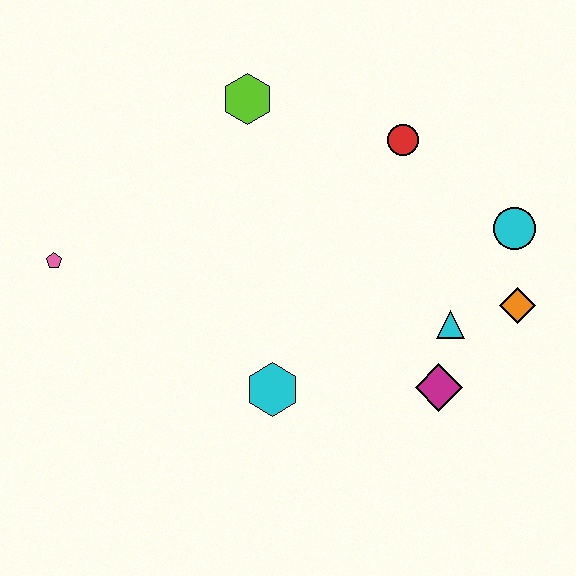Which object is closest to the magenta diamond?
The cyan triangle is closest to the magenta diamond.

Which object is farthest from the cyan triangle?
The pink pentagon is farthest from the cyan triangle.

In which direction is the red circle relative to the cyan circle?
The red circle is to the left of the cyan circle.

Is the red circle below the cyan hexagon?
No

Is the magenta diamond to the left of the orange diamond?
Yes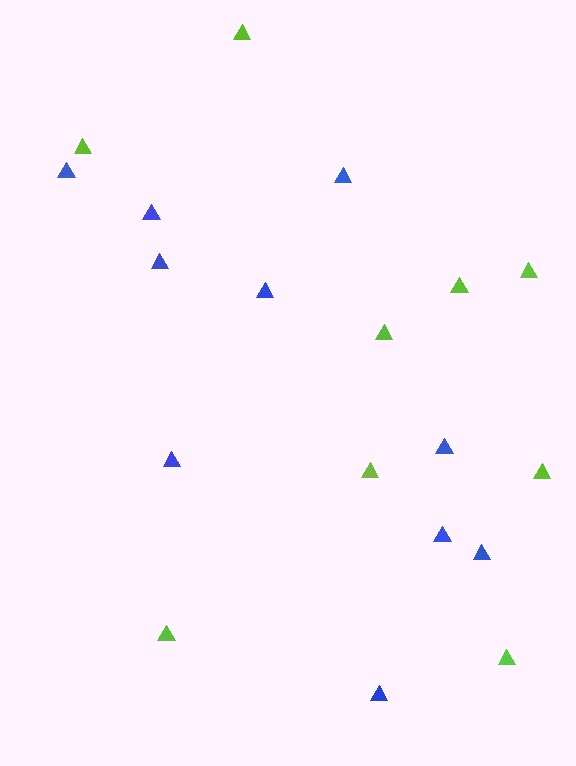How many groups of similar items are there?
There are 2 groups: one group of blue triangles (10) and one group of lime triangles (9).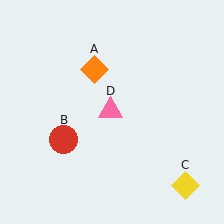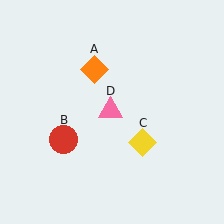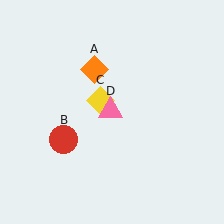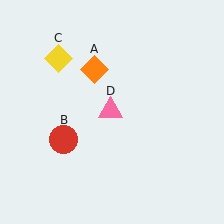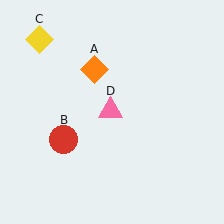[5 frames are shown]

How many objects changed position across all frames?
1 object changed position: yellow diamond (object C).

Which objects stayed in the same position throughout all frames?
Orange diamond (object A) and red circle (object B) and pink triangle (object D) remained stationary.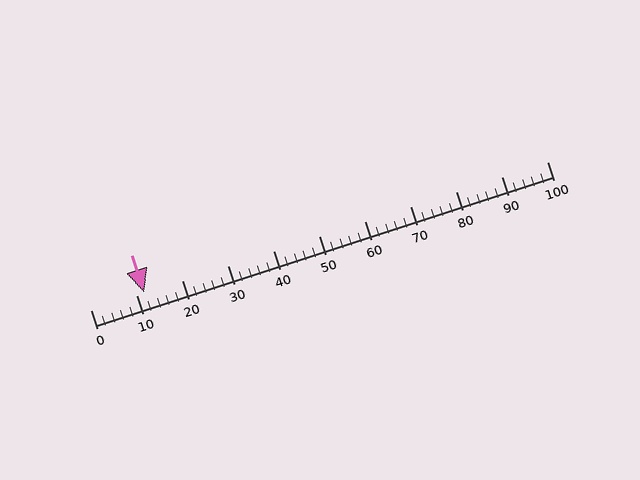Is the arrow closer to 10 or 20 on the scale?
The arrow is closer to 10.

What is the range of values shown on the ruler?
The ruler shows values from 0 to 100.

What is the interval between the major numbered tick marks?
The major tick marks are spaced 10 units apart.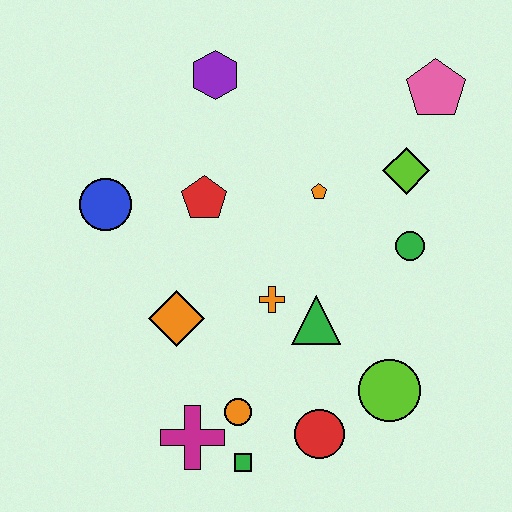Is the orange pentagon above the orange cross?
Yes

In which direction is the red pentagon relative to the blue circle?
The red pentagon is to the right of the blue circle.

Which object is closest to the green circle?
The lime diamond is closest to the green circle.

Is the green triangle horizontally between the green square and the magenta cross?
No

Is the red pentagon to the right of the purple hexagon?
No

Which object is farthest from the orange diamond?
The pink pentagon is farthest from the orange diamond.